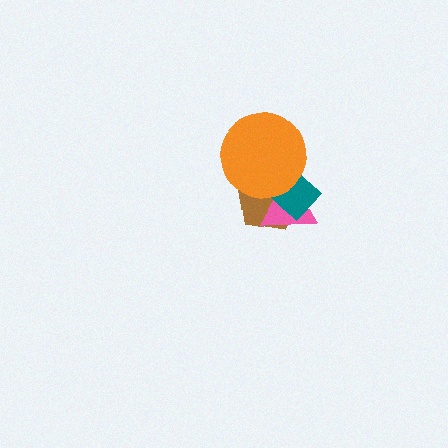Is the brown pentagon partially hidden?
Yes, it is partially covered by another shape.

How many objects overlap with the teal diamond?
3 objects overlap with the teal diamond.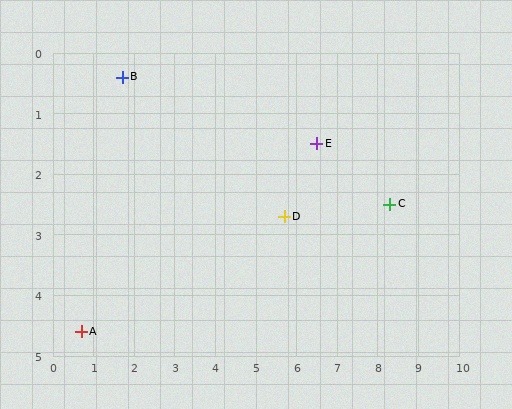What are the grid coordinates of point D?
Point D is at approximately (5.7, 2.7).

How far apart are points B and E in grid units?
Points B and E are about 4.9 grid units apart.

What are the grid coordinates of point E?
Point E is at approximately (6.5, 1.5).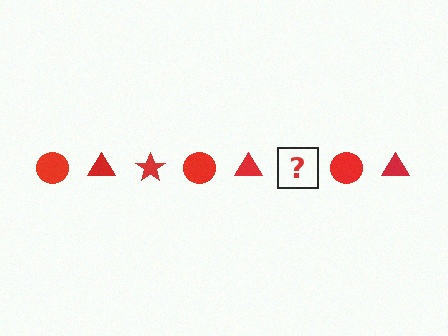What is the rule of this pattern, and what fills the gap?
The rule is that the pattern cycles through circle, triangle, star shapes in red. The gap should be filled with a red star.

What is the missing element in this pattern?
The missing element is a red star.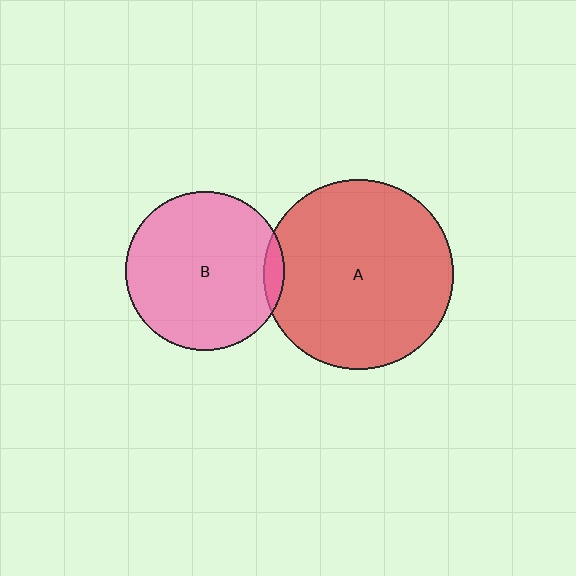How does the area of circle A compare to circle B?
Approximately 1.4 times.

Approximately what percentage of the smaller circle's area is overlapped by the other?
Approximately 5%.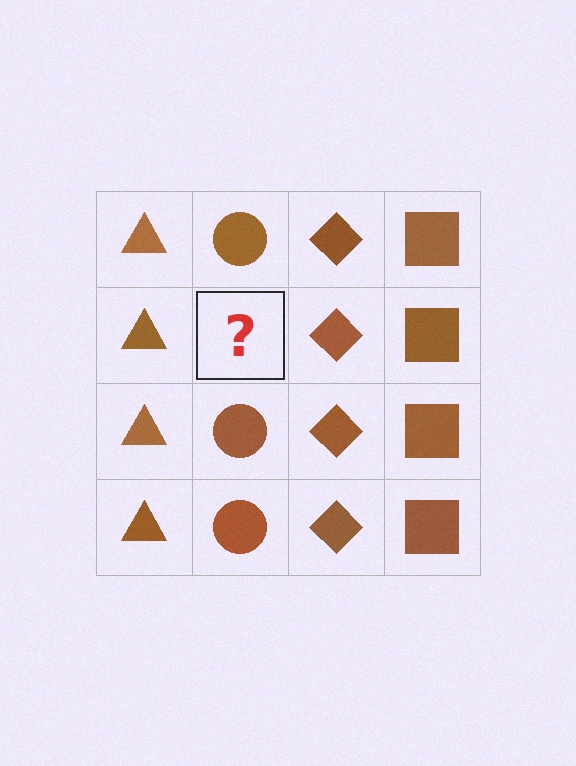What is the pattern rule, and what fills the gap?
The rule is that each column has a consistent shape. The gap should be filled with a brown circle.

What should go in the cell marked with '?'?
The missing cell should contain a brown circle.